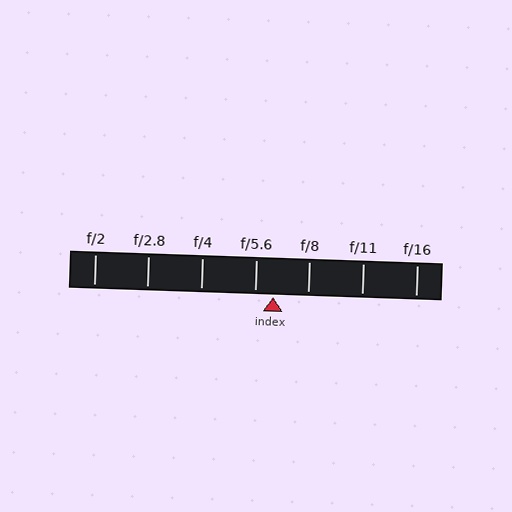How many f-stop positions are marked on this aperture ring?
There are 7 f-stop positions marked.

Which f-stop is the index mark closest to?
The index mark is closest to f/5.6.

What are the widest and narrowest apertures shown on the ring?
The widest aperture shown is f/2 and the narrowest is f/16.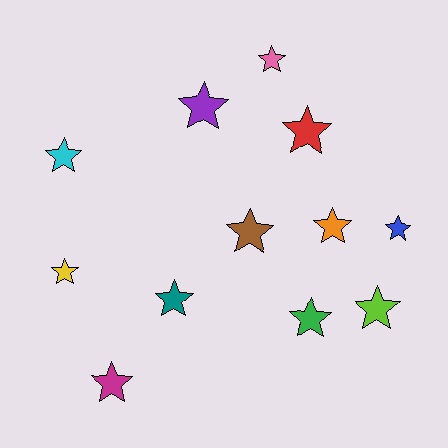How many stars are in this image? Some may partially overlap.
There are 12 stars.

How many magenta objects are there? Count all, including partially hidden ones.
There is 1 magenta object.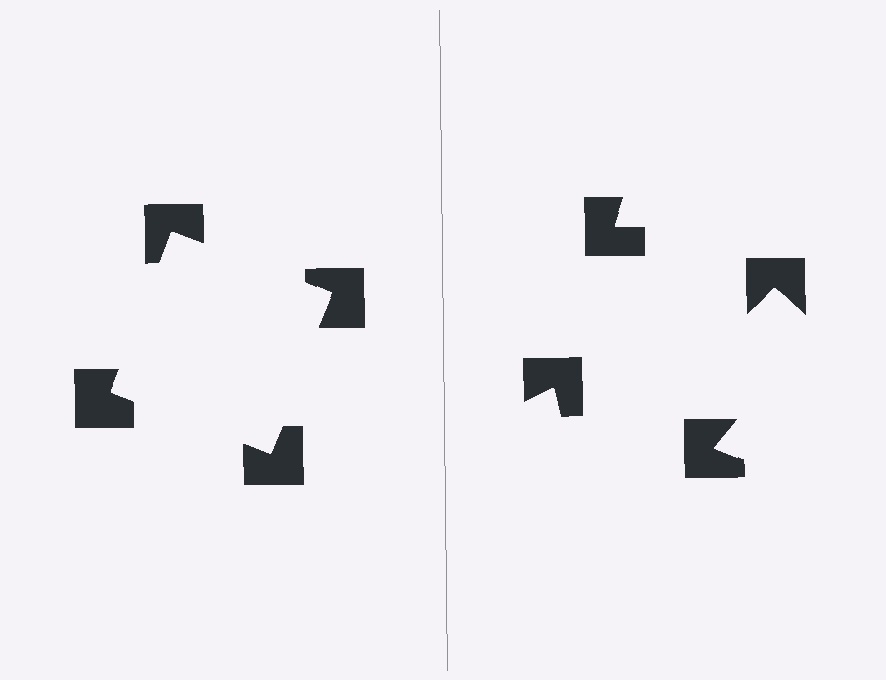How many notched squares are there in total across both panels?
8 — 4 on each side.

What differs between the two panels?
The notched squares are positioned identically on both sides; only the wedge orientations differ. On the left they align to a square; on the right they are misaligned.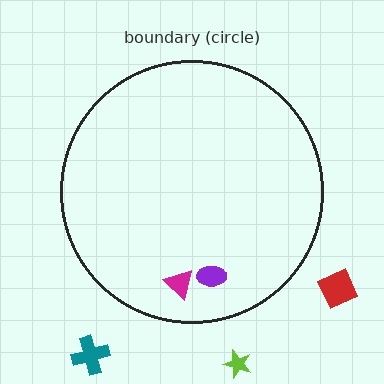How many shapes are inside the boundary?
2 inside, 3 outside.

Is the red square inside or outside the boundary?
Outside.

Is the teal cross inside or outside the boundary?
Outside.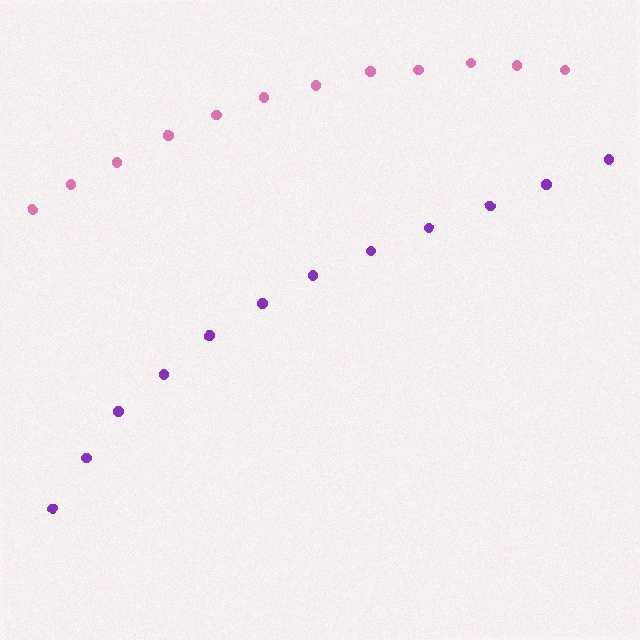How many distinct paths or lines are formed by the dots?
There are 2 distinct paths.